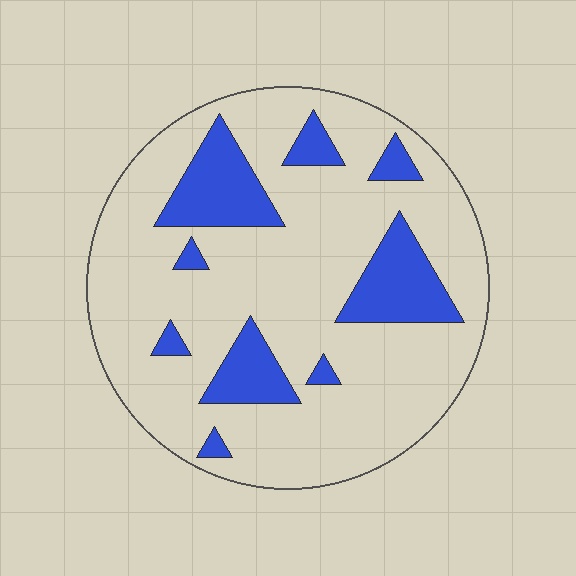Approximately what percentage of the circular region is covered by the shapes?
Approximately 20%.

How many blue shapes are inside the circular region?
9.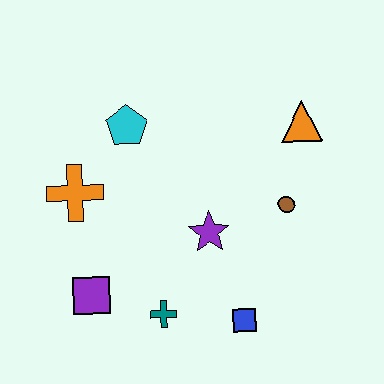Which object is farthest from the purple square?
The orange triangle is farthest from the purple square.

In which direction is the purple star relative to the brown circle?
The purple star is to the left of the brown circle.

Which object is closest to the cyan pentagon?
The orange cross is closest to the cyan pentagon.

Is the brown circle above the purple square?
Yes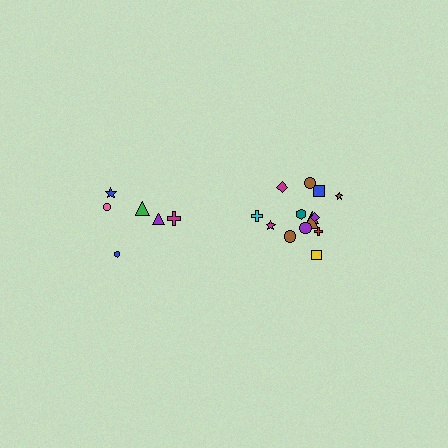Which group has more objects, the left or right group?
The right group.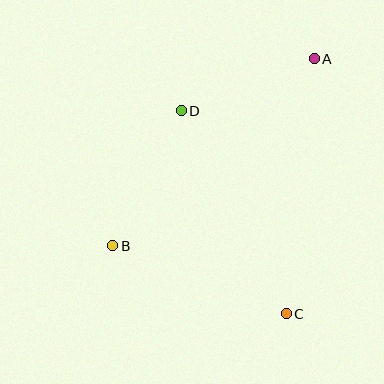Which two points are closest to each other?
Points A and D are closest to each other.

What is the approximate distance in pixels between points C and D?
The distance between C and D is approximately 228 pixels.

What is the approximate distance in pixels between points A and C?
The distance between A and C is approximately 256 pixels.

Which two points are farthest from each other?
Points A and B are farthest from each other.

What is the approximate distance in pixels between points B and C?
The distance between B and C is approximately 186 pixels.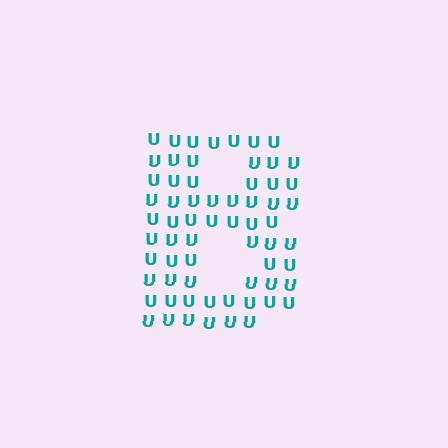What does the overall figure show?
The overall figure shows the letter B.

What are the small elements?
The small elements are letter U's.